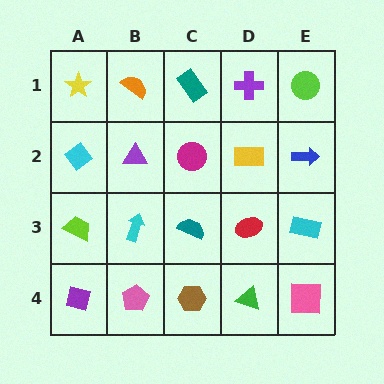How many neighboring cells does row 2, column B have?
4.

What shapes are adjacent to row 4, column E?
A cyan rectangle (row 3, column E), a green triangle (row 4, column D).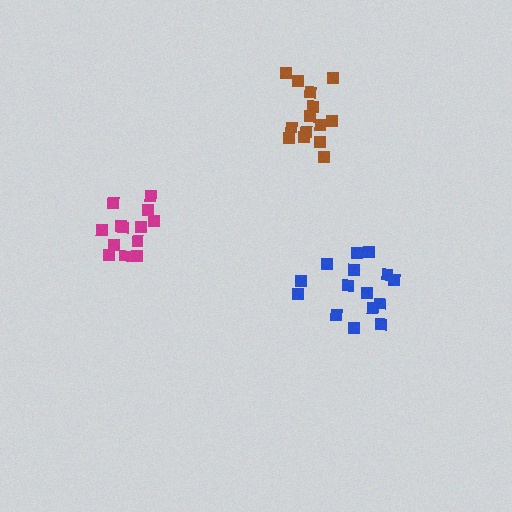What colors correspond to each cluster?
The clusters are colored: magenta, brown, blue.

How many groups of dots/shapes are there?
There are 3 groups.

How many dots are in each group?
Group 1: 13 dots, Group 2: 14 dots, Group 3: 15 dots (42 total).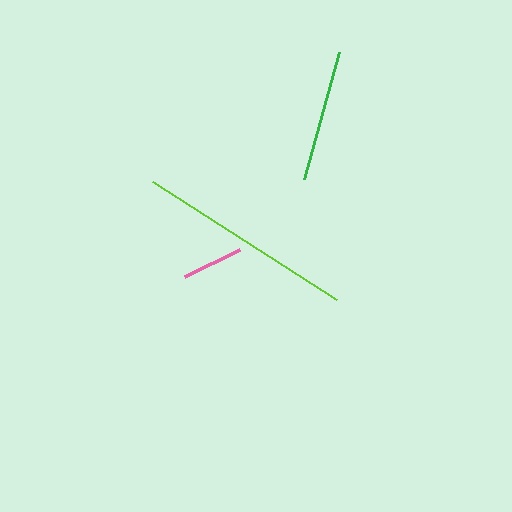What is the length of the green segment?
The green segment is approximately 131 pixels long.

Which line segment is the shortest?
The pink line is the shortest at approximately 61 pixels.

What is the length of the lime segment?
The lime segment is approximately 218 pixels long.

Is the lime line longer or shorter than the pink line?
The lime line is longer than the pink line.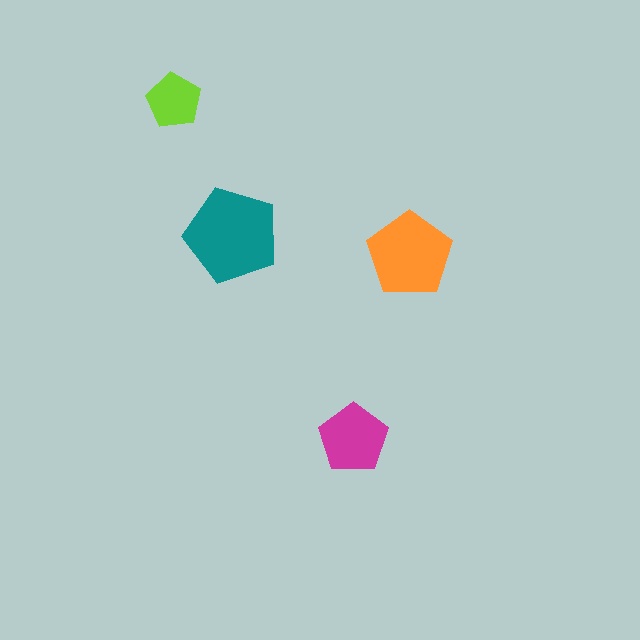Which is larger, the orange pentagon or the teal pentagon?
The teal one.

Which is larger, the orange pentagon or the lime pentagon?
The orange one.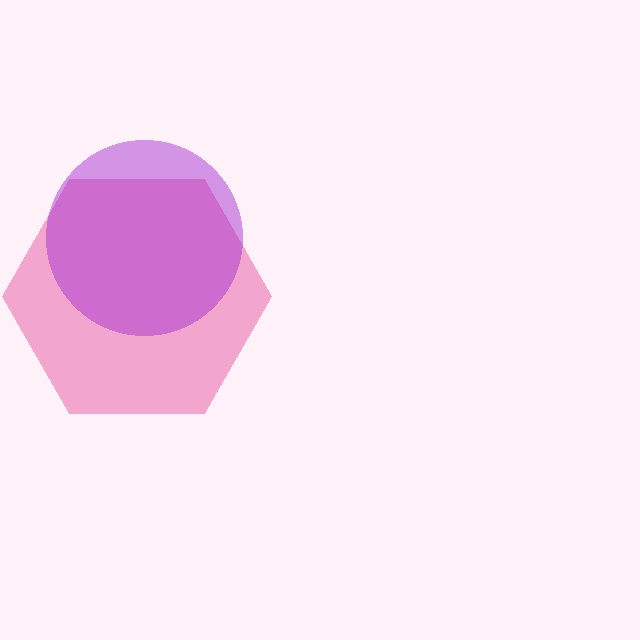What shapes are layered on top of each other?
The layered shapes are: a pink hexagon, a purple circle.